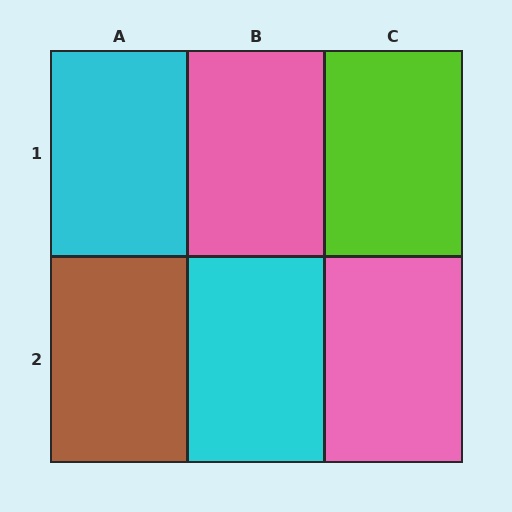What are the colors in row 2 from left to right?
Brown, cyan, pink.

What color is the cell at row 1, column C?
Lime.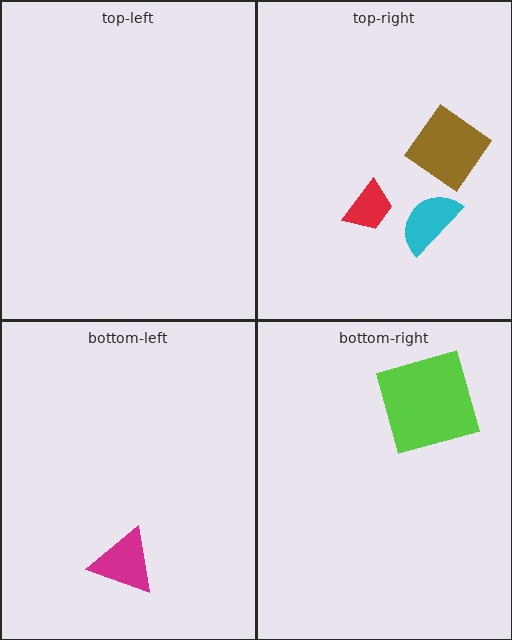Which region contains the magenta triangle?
The bottom-left region.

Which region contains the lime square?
The bottom-right region.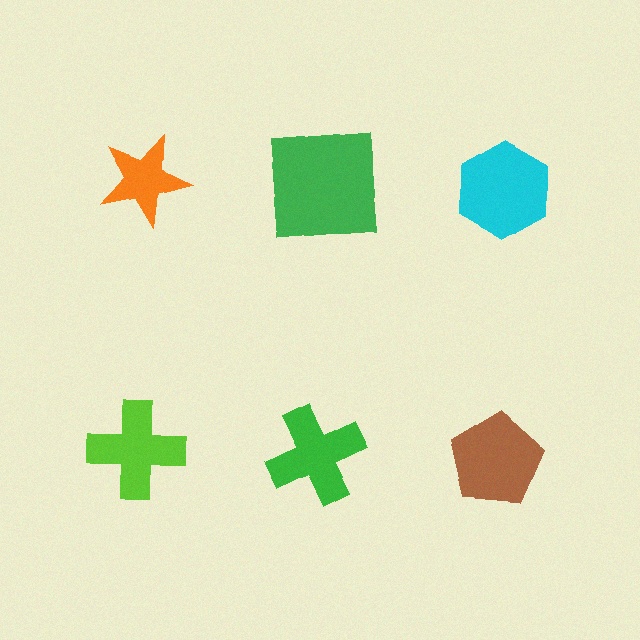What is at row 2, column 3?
A brown pentagon.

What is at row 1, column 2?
A green square.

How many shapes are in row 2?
3 shapes.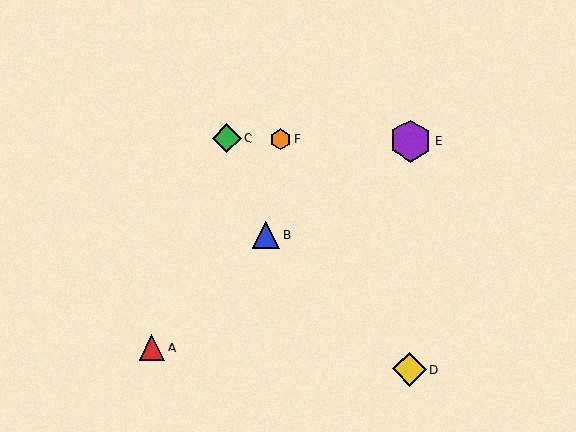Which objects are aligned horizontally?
Objects C, E, F are aligned horizontally.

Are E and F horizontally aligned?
Yes, both are at y≈141.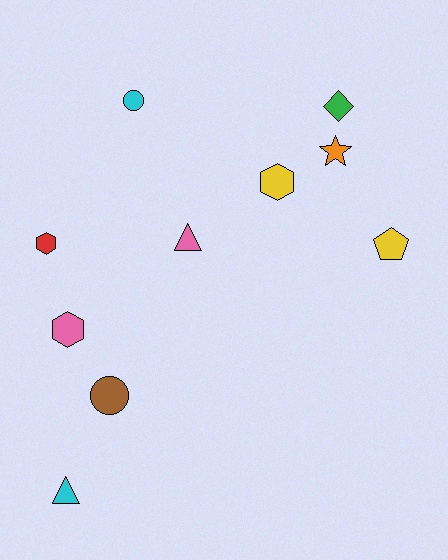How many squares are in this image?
There are no squares.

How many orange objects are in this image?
There is 1 orange object.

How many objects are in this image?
There are 10 objects.